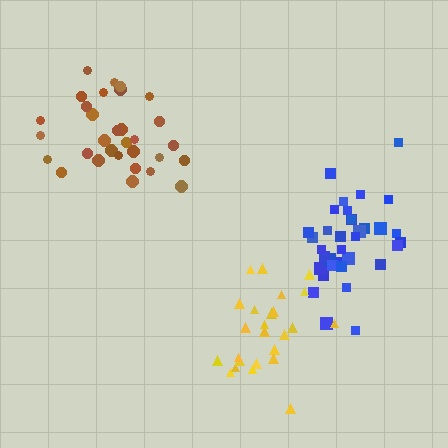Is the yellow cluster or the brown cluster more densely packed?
Yellow.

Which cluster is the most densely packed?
Blue.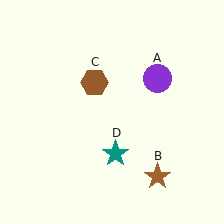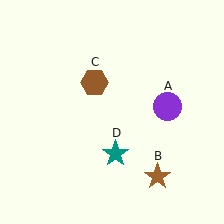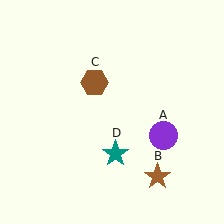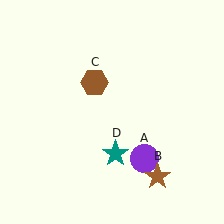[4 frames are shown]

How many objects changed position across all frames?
1 object changed position: purple circle (object A).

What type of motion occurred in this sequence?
The purple circle (object A) rotated clockwise around the center of the scene.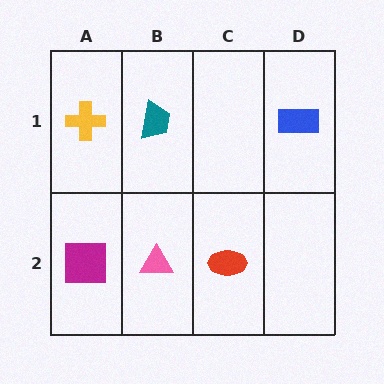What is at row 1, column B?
A teal trapezoid.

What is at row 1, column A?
A yellow cross.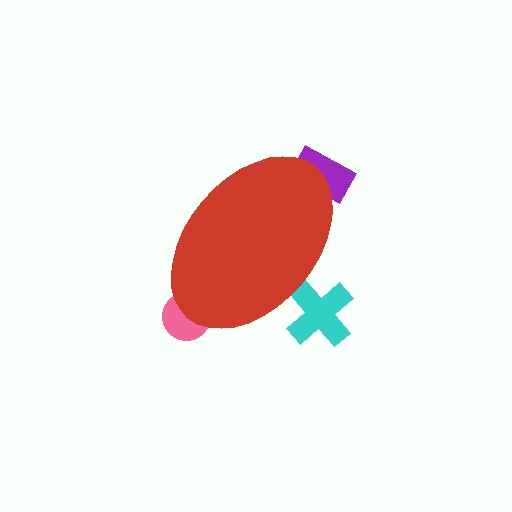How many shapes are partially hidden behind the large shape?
3 shapes are partially hidden.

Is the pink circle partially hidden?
Yes, the pink circle is partially hidden behind the red ellipse.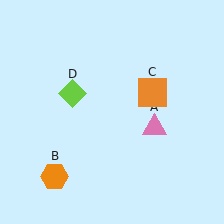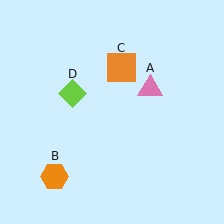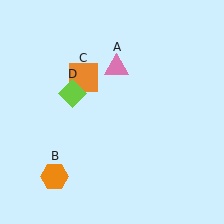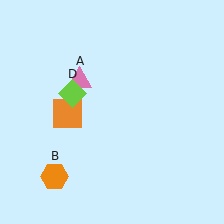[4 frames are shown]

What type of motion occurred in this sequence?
The pink triangle (object A), orange square (object C) rotated counterclockwise around the center of the scene.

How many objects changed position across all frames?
2 objects changed position: pink triangle (object A), orange square (object C).